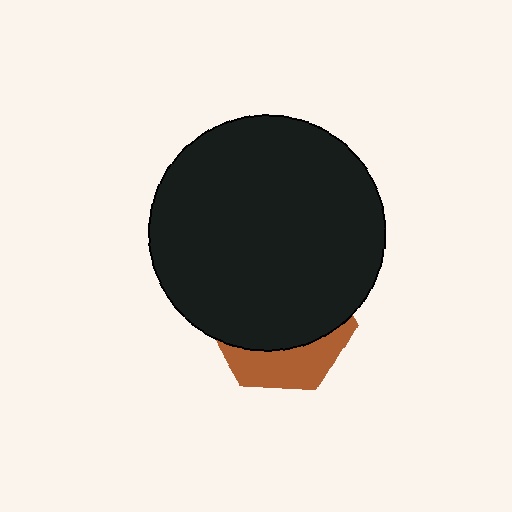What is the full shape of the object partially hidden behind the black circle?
The partially hidden object is a brown hexagon.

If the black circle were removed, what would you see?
You would see the complete brown hexagon.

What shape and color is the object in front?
The object in front is a black circle.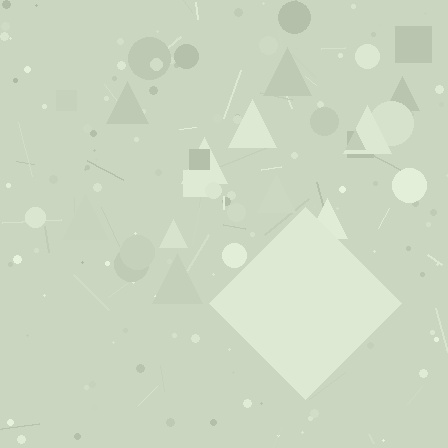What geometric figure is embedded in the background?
A diamond is embedded in the background.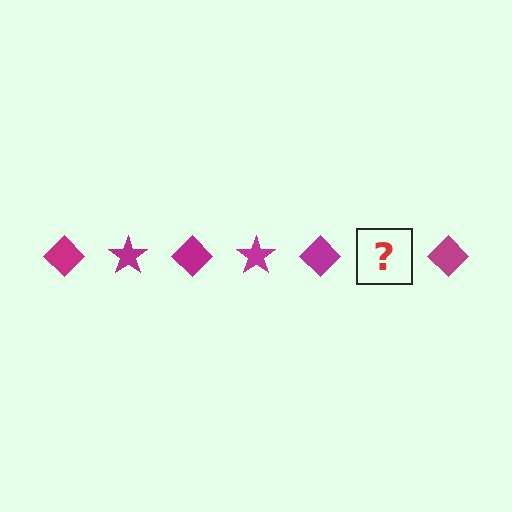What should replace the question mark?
The question mark should be replaced with a magenta star.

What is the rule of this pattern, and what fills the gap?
The rule is that the pattern cycles through diamond, star shapes in magenta. The gap should be filled with a magenta star.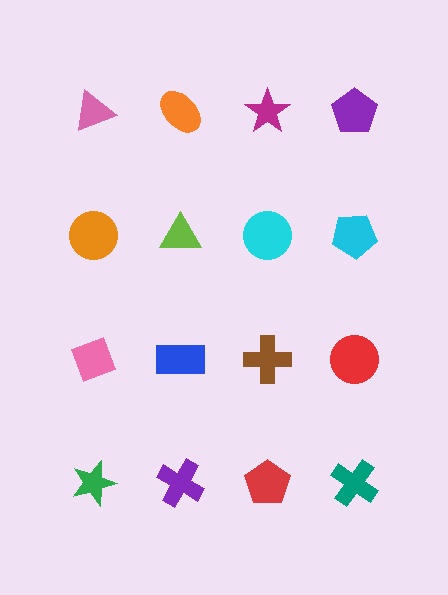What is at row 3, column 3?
A brown cross.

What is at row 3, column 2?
A blue rectangle.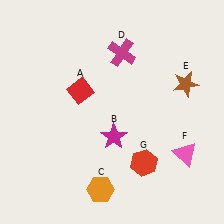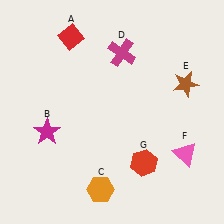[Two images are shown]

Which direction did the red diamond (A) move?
The red diamond (A) moved up.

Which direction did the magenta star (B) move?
The magenta star (B) moved left.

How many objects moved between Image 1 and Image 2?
2 objects moved between the two images.